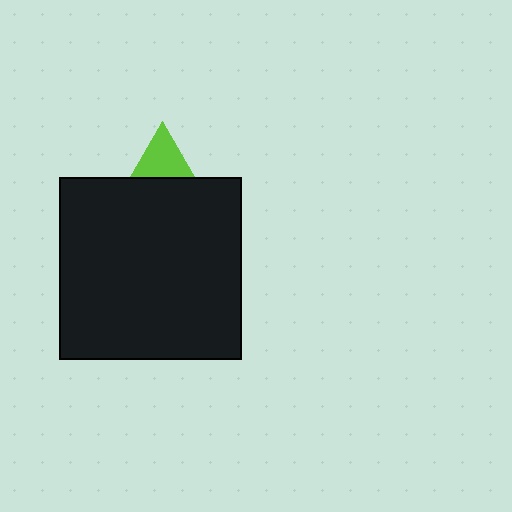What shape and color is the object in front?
The object in front is a black square.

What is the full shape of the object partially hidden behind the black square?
The partially hidden object is a lime triangle.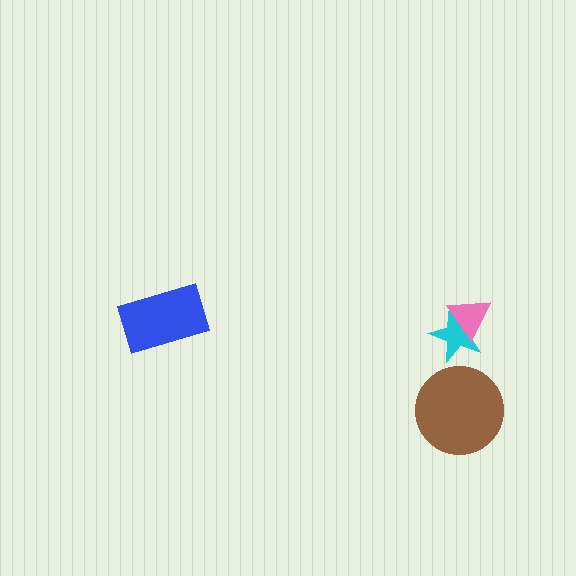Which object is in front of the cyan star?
The pink triangle is in front of the cyan star.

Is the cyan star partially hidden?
Yes, it is partially covered by another shape.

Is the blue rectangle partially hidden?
No, no other shape covers it.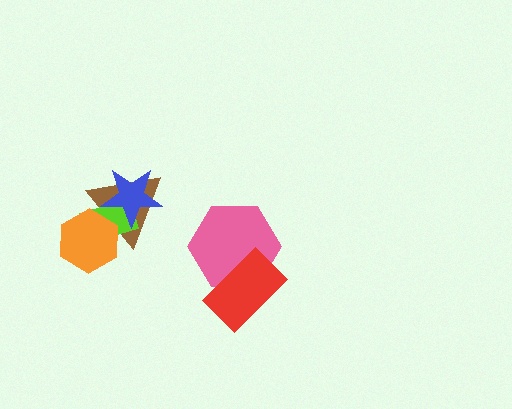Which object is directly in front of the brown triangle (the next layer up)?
The lime rectangle is directly in front of the brown triangle.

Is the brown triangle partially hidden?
Yes, it is partially covered by another shape.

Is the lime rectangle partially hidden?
Yes, it is partially covered by another shape.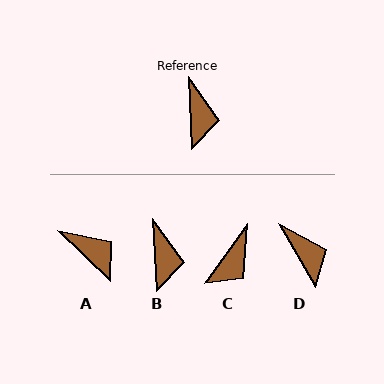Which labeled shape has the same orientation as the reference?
B.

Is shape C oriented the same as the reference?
No, it is off by about 39 degrees.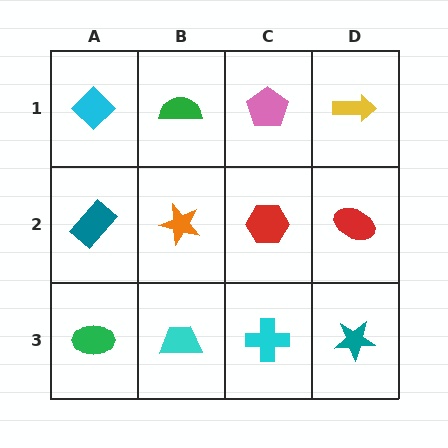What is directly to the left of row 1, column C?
A green semicircle.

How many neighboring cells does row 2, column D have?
3.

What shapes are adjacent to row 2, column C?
A pink pentagon (row 1, column C), a cyan cross (row 3, column C), an orange star (row 2, column B), a red ellipse (row 2, column D).